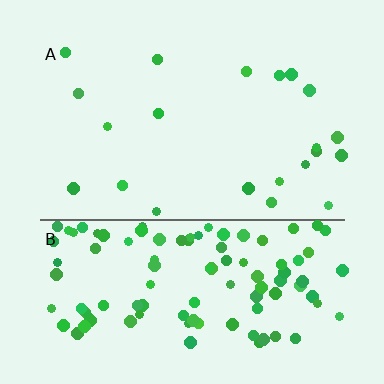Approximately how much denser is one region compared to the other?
Approximately 5.2× — region B over region A.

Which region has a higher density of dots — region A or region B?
B (the bottom).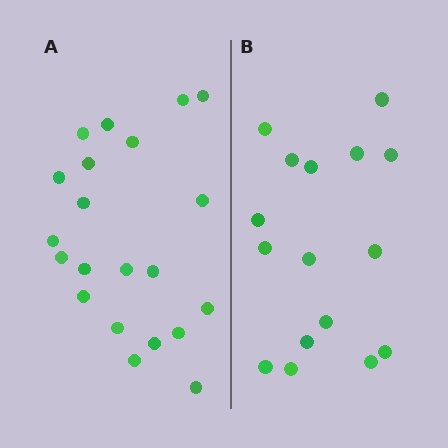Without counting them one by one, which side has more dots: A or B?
Region A (the left region) has more dots.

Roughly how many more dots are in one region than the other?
Region A has about 5 more dots than region B.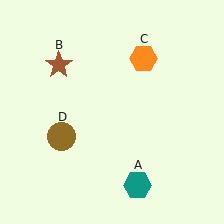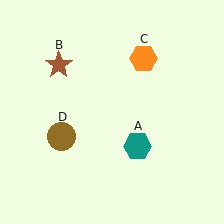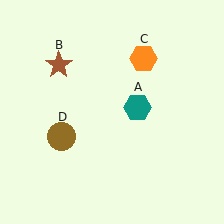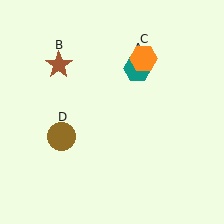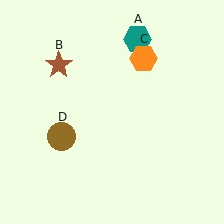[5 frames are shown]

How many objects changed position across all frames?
1 object changed position: teal hexagon (object A).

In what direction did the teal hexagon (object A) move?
The teal hexagon (object A) moved up.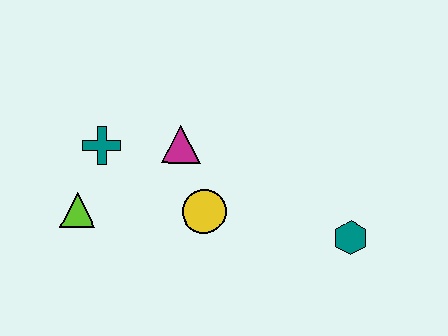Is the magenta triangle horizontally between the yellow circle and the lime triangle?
Yes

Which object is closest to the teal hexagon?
The yellow circle is closest to the teal hexagon.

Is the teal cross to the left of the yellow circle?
Yes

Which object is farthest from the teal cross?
The teal hexagon is farthest from the teal cross.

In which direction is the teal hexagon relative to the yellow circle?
The teal hexagon is to the right of the yellow circle.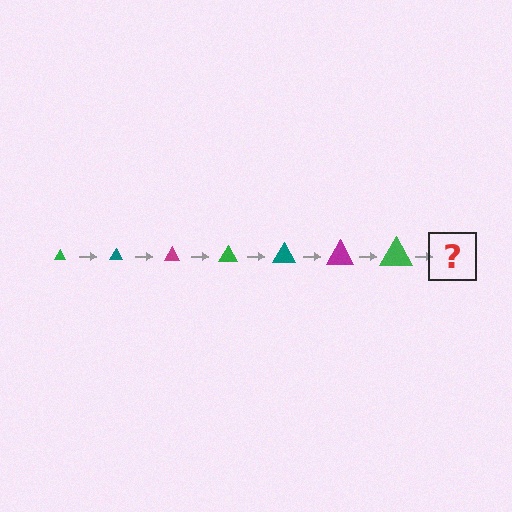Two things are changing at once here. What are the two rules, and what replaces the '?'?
The two rules are that the triangle grows larger each step and the color cycles through green, teal, and magenta. The '?' should be a teal triangle, larger than the previous one.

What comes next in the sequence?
The next element should be a teal triangle, larger than the previous one.